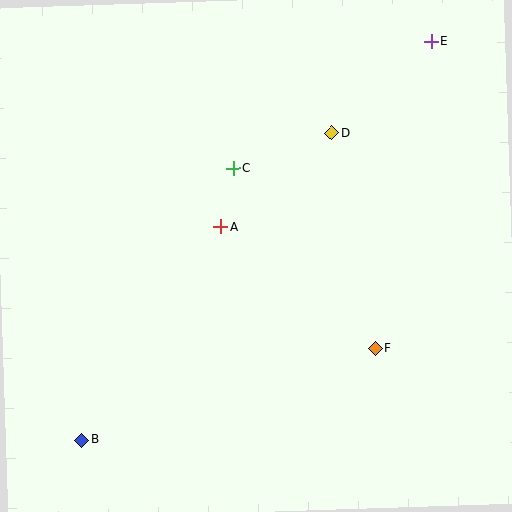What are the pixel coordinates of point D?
Point D is at (332, 133).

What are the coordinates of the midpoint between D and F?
The midpoint between D and F is at (354, 241).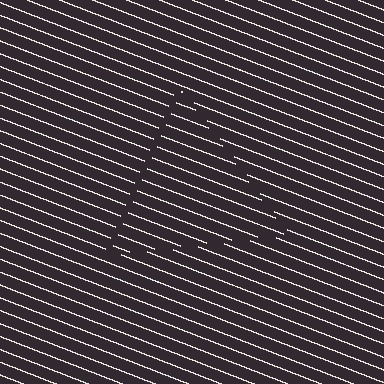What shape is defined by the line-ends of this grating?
An illusory triangle. The interior of the shape contains the same grating, shifted by half a period — the contour is defined by the phase discontinuity where line-ends from the inner and outer gratings abut.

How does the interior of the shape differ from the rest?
The interior of the shape contains the same grating, shifted by half a period — the contour is defined by the phase discontinuity where line-ends from the inner and outer gratings abut.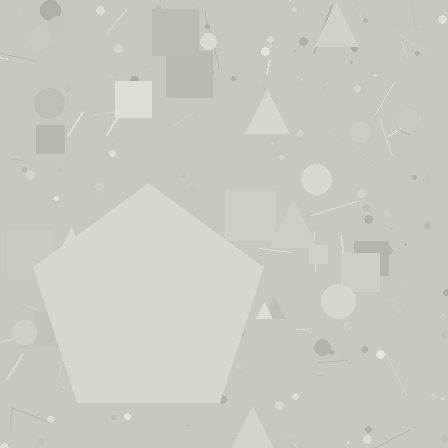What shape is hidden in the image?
A pentagon is hidden in the image.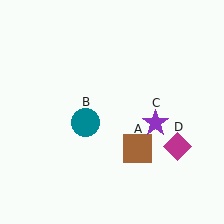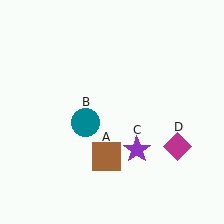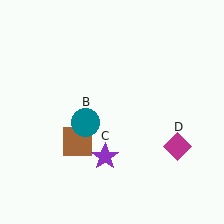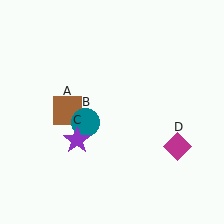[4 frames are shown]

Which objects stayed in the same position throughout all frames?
Teal circle (object B) and magenta diamond (object D) remained stationary.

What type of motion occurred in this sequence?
The brown square (object A), purple star (object C) rotated clockwise around the center of the scene.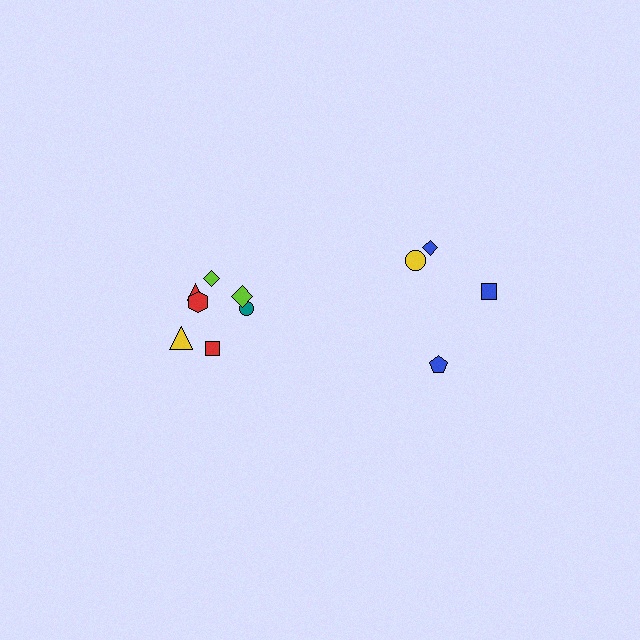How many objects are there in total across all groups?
There are 11 objects.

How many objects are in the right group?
There are 4 objects.